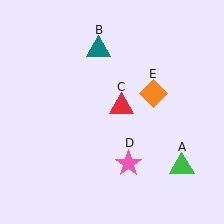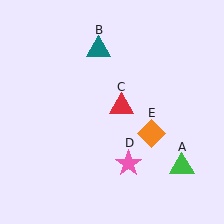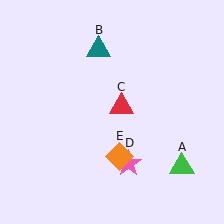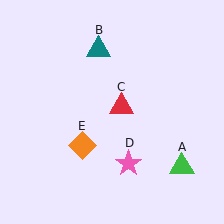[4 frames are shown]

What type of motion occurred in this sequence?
The orange diamond (object E) rotated clockwise around the center of the scene.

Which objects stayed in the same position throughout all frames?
Green triangle (object A) and teal triangle (object B) and red triangle (object C) and pink star (object D) remained stationary.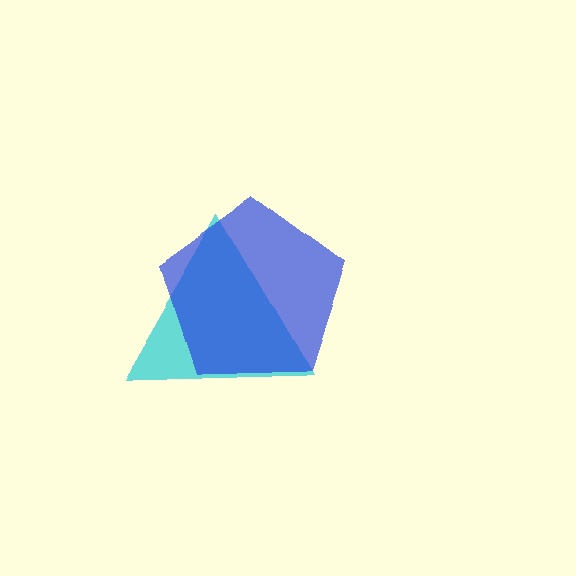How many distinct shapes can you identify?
There are 2 distinct shapes: a cyan triangle, a blue pentagon.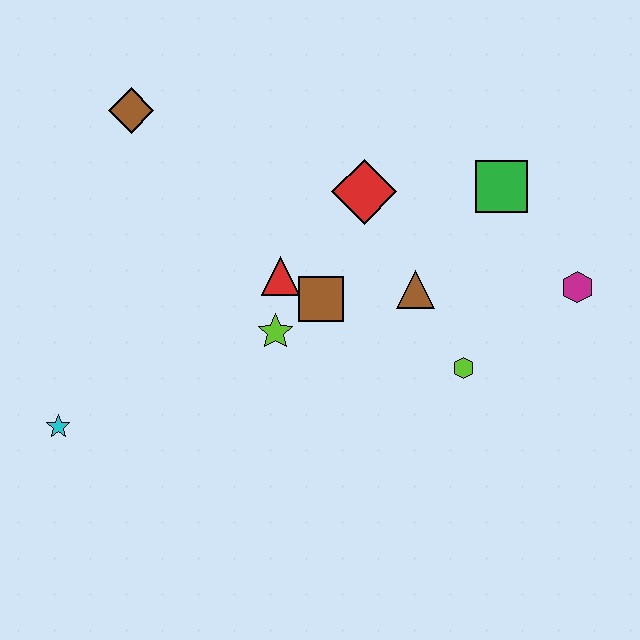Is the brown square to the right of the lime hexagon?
No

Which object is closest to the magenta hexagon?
The green square is closest to the magenta hexagon.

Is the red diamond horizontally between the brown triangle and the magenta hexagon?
No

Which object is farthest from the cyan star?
The magenta hexagon is farthest from the cyan star.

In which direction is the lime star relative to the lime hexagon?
The lime star is to the left of the lime hexagon.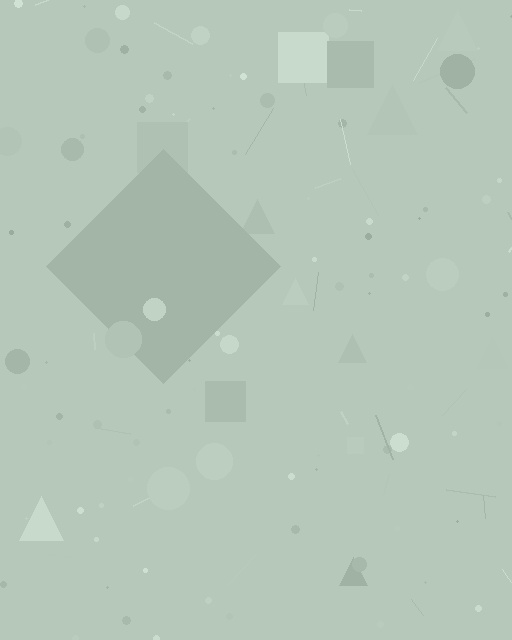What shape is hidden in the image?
A diamond is hidden in the image.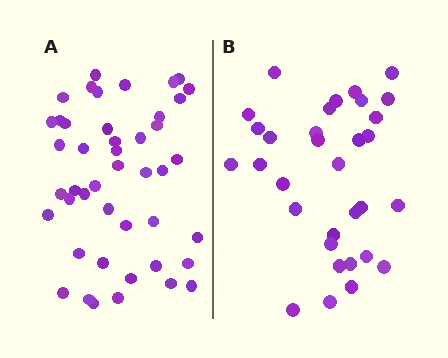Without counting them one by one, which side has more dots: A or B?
Region A (the left region) has more dots.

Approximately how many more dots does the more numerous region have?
Region A has approximately 15 more dots than region B.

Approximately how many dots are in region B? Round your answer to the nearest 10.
About 30 dots. (The exact count is 32, which rounds to 30.)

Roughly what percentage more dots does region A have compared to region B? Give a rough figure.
About 40% more.